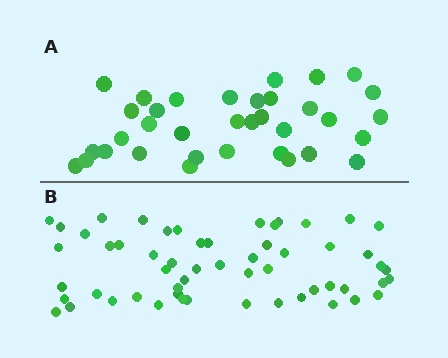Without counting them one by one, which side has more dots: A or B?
Region B (the bottom region) has more dots.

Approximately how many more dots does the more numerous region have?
Region B has approximately 20 more dots than region A.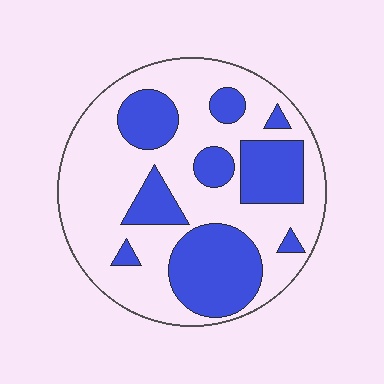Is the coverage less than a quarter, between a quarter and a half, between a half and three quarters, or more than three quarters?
Between a quarter and a half.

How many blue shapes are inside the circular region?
9.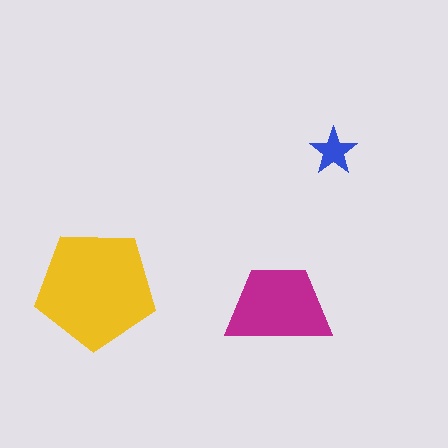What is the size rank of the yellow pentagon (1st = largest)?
1st.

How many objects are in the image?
There are 3 objects in the image.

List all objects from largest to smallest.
The yellow pentagon, the magenta trapezoid, the blue star.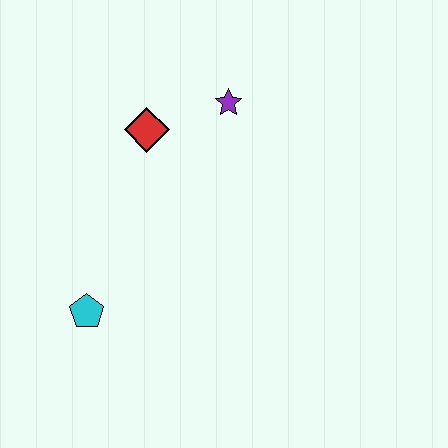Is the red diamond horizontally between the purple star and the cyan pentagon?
Yes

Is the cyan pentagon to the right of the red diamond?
No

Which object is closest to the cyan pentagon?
The red diamond is closest to the cyan pentagon.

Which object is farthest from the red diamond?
The cyan pentagon is farthest from the red diamond.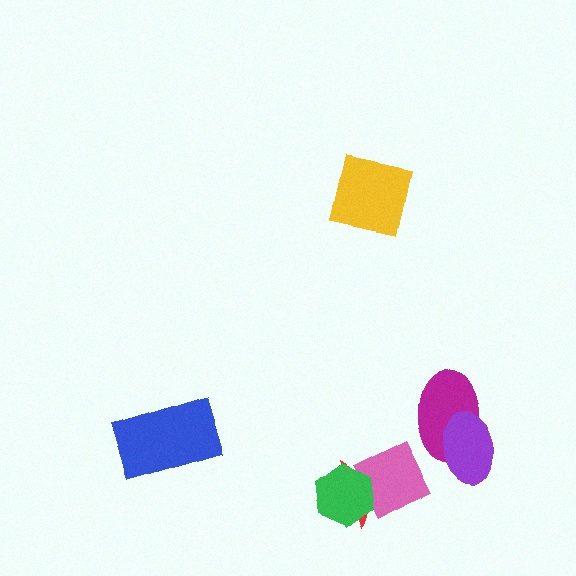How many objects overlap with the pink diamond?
2 objects overlap with the pink diamond.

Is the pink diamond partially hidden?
Yes, it is partially covered by another shape.